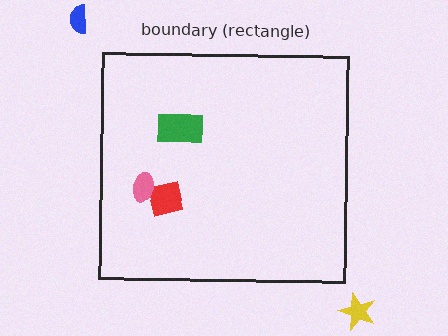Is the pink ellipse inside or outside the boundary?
Inside.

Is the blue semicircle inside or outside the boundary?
Outside.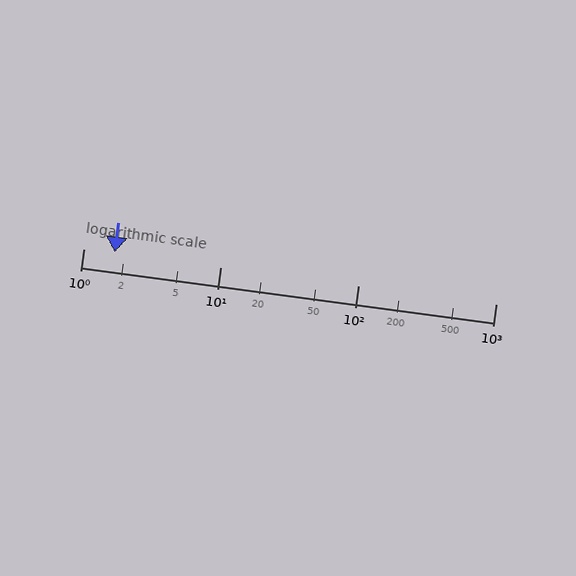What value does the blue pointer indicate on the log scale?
The pointer indicates approximately 1.7.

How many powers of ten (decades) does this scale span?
The scale spans 3 decades, from 1 to 1000.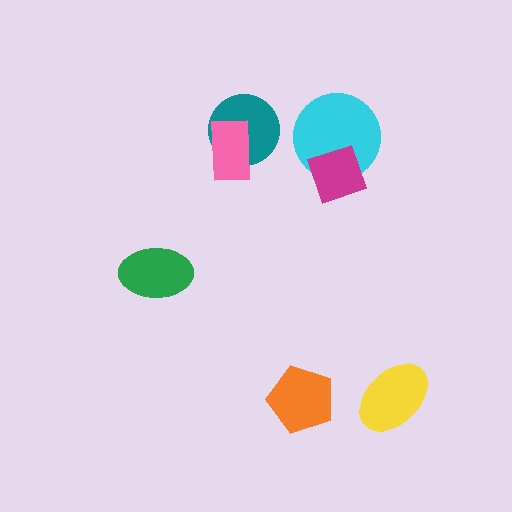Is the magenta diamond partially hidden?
No, no other shape covers it.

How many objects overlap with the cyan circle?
1 object overlaps with the cyan circle.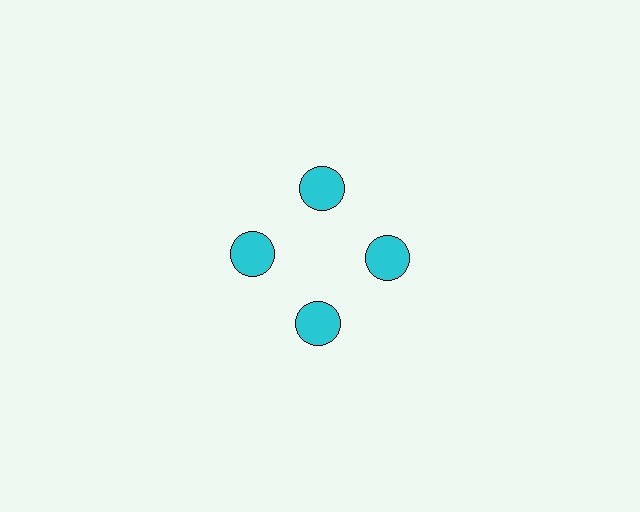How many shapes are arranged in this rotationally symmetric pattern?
There are 4 shapes, arranged in 4 groups of 1.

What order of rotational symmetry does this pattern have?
This pattern has 4-fold rotational symmetry.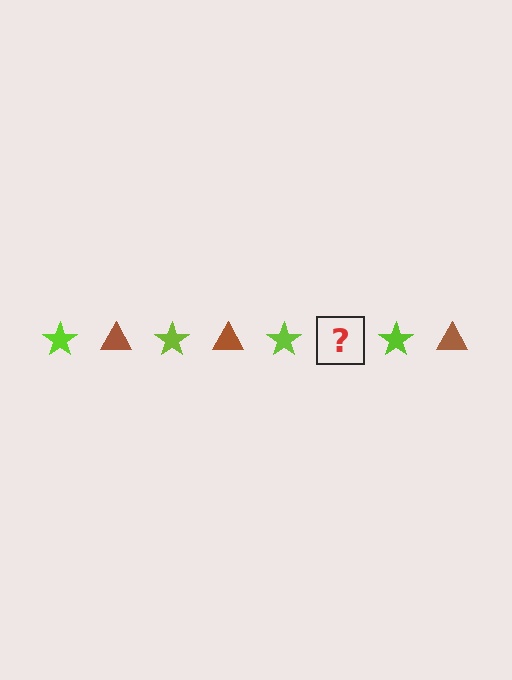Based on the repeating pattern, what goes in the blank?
The blank should be a brown triangle.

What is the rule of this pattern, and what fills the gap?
The rule is that the pattern alternates between lime star and brown triangle. The gap should be filled with a brown triangle.